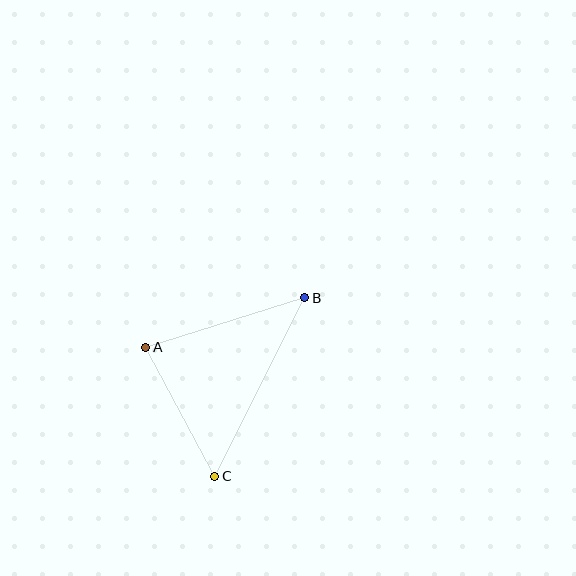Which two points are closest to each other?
Points A and C are closest to each other.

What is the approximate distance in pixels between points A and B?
The distance between A and B is approximately 166 pixels.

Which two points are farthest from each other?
Points B and C are farthest from each other.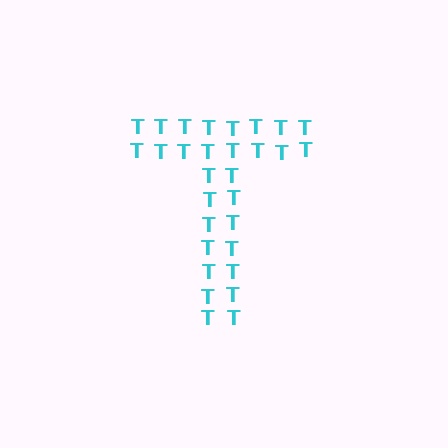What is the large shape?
The large shape is the letter T.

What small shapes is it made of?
It is made of small letter T's.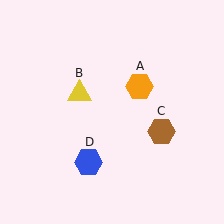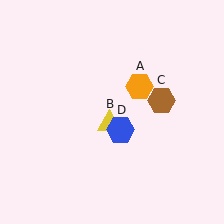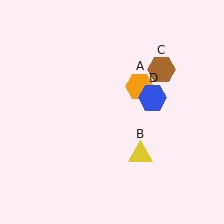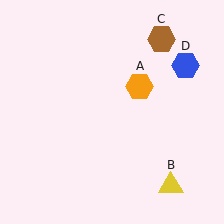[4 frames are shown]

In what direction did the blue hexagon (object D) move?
The blue hexagon (object D) moved up and to the right.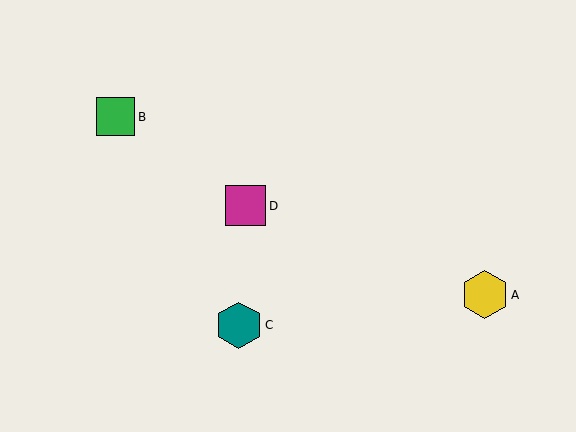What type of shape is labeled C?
Shape C is a teal hexagon.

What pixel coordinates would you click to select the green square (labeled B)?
Click at (116, 117) to select the green square B.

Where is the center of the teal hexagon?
The center of the teal hexagon is at (239, 325).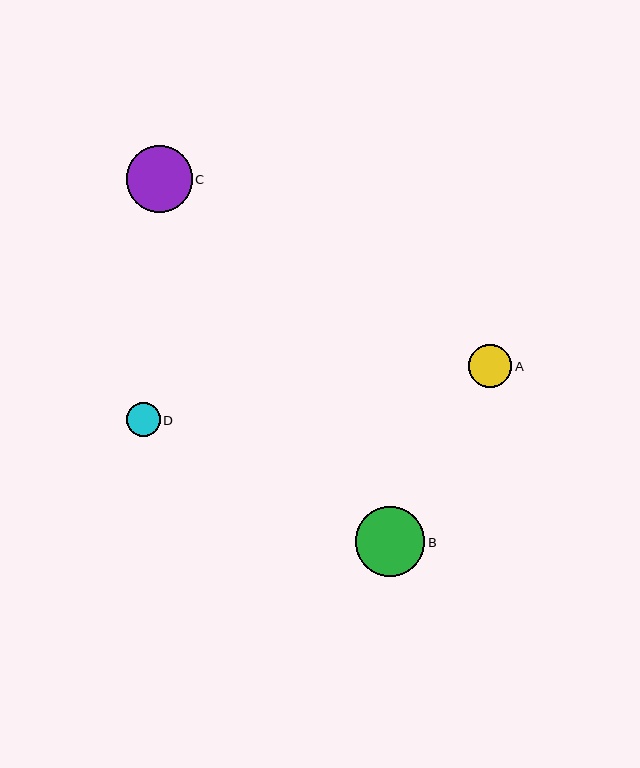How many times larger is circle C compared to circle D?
Circle C is approximately 2.0 times the size of circle D.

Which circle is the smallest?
Circle D is the smallest with a size of approximately 34 pixels.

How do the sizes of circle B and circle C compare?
Circle B and circle C are approximately the same size.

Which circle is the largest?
Circle B is the largest with a size of approximately 69 pixels.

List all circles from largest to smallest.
From largest to smallest: B, C, A, D.